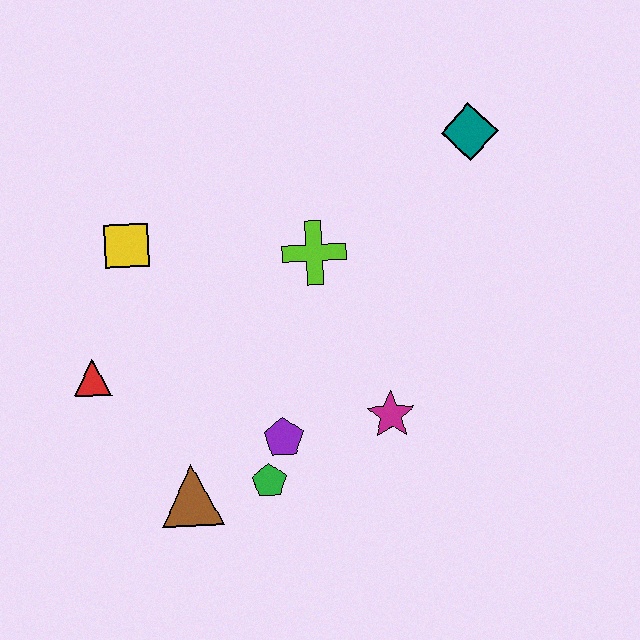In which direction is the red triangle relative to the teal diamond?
The red triangle is to the left of the teal diamond.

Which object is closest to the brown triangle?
The green pentagon is closest to the brown triangle.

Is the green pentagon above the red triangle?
No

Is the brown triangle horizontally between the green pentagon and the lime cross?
No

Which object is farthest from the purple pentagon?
The teal diamond is farthest from the purple pentagon.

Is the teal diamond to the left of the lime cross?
No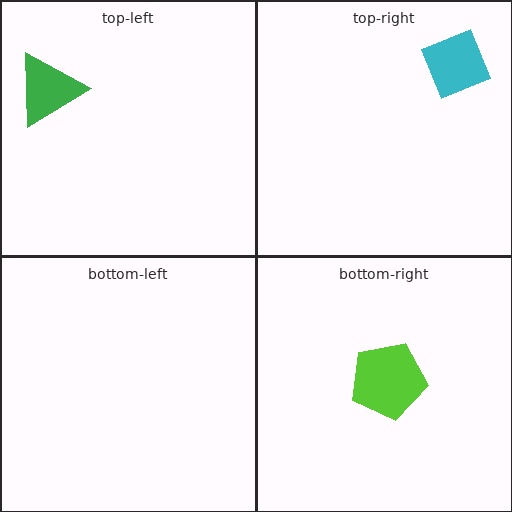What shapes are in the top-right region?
The cyan diamond.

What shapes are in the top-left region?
The green triangle.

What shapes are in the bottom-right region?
The lime pentagon.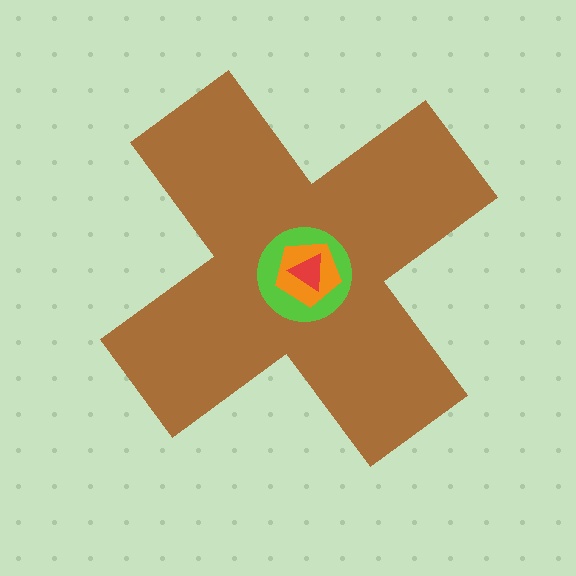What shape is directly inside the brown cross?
The lime circle.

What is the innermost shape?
The red triangle.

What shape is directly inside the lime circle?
The orange pentagon.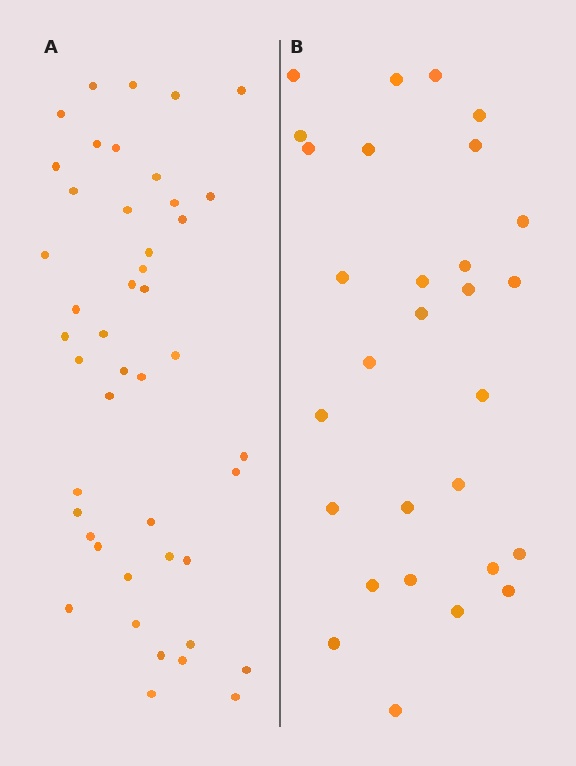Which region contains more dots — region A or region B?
Region A (the left region) has more dots.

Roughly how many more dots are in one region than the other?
Region A has approximately 15 more dots than region B.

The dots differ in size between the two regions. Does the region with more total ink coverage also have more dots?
No. Region B has more total ink coverage because its dots are larger, but region A actually contains more individual dots. Total area can be misleading — the number of items is what matters here.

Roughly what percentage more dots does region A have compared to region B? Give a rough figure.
About 55% more.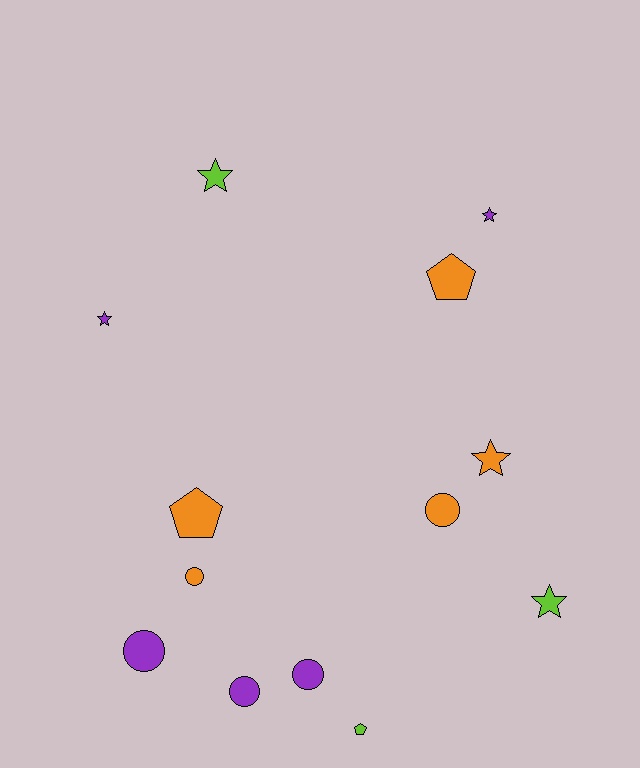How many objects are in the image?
There are 13 objects.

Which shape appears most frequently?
Circle, with 5 objects.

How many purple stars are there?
There are 2 purple stars.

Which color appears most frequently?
Purple, with 5 objects.